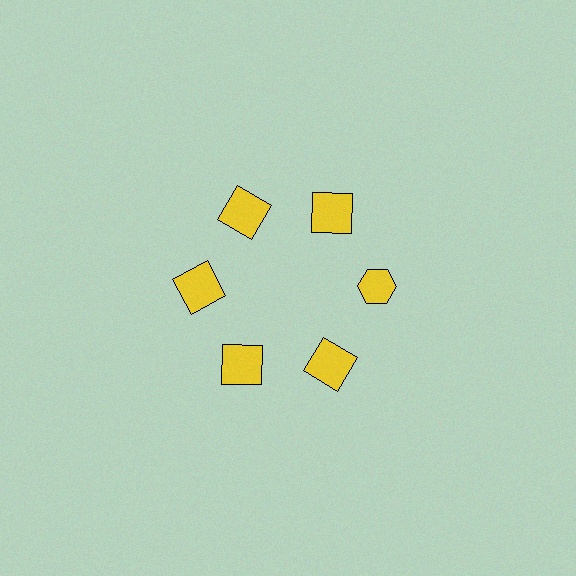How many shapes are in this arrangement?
There are 6 shapes arranged in a ring pattern.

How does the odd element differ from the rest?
It has a different shape: hexagon instead of square.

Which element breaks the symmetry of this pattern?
The yellow hexagon at roughly the 3 o'clock position breaks the symmetry. All other shapes are yellow squares.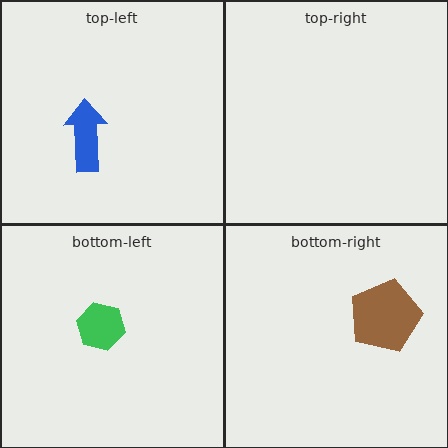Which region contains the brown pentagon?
The bottom-right region.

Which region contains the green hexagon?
The bottom-left region.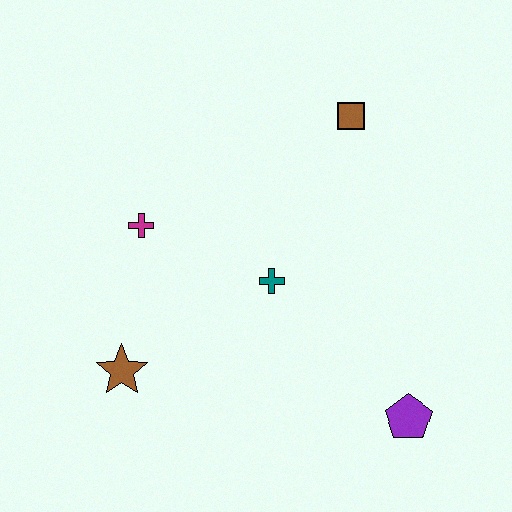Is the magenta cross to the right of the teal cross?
No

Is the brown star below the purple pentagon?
No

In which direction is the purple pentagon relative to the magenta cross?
The purple pentagon is to the right of the magenta cross.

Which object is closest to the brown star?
The magenta cross is closest to the brown star.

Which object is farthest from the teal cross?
The purple pentagon is farthest from the teal cross.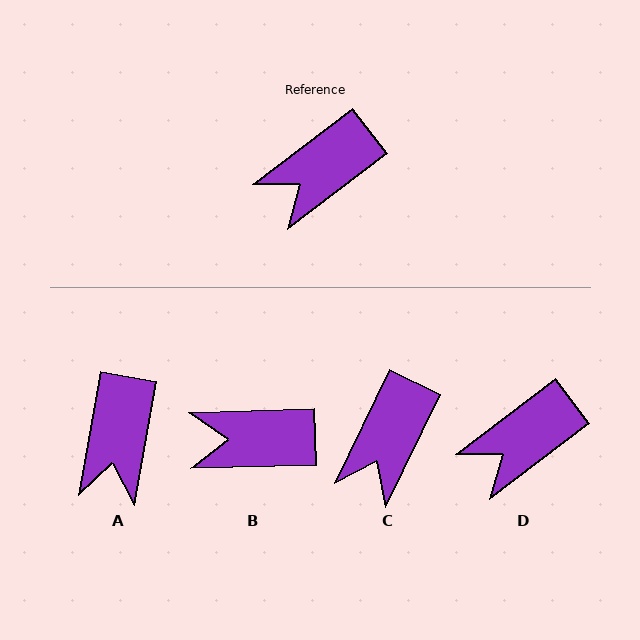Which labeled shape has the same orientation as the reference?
D.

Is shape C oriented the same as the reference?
No, it is off by about 27 degrees.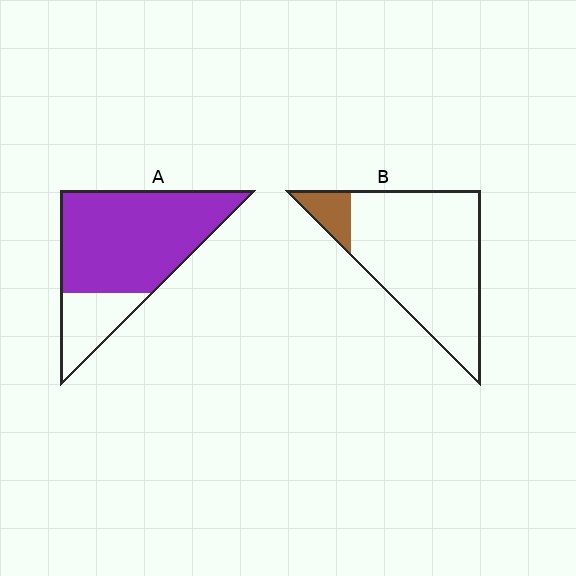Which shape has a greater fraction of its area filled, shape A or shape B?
Shape A.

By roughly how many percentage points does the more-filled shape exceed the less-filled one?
By roughly 65 percentage points (A over B).